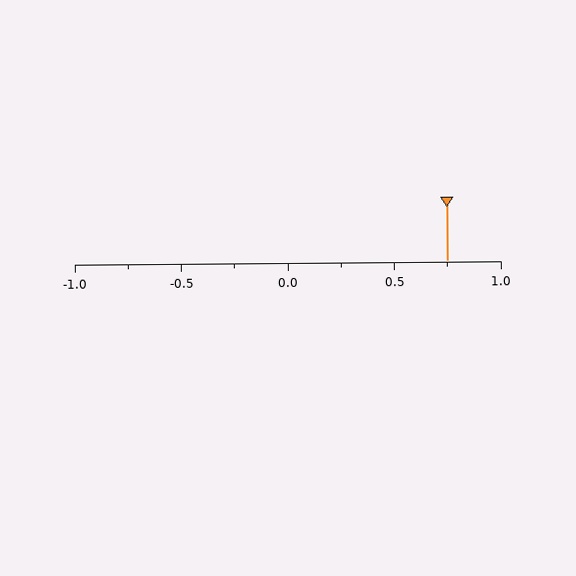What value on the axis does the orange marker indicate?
The marker indicates approximately 0.75.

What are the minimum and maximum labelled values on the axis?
The axis runs from -1.0 to 1.0.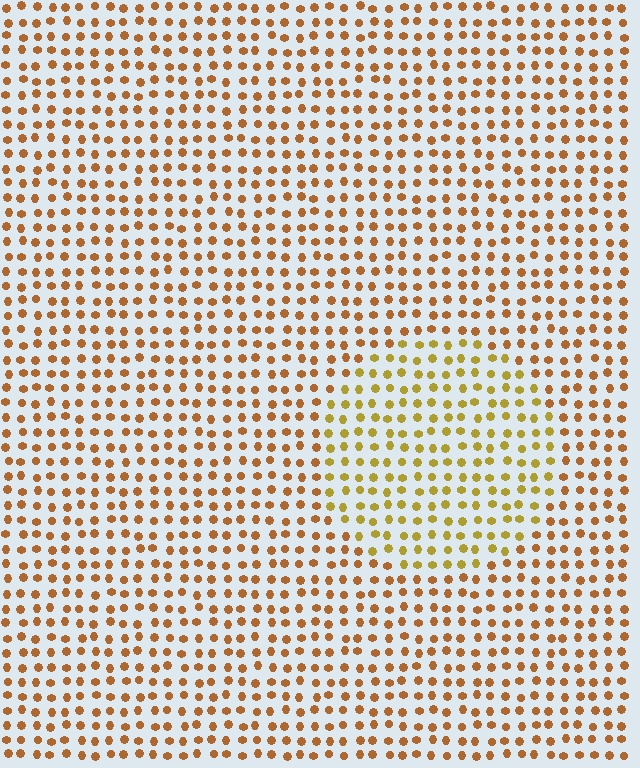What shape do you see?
I see a circle.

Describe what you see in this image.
The image is filled with small brown elements in a uniform arrangement. A circle-shaped region is visible where the elements are tinted to a slightly different hue, forming a subtle color boundary.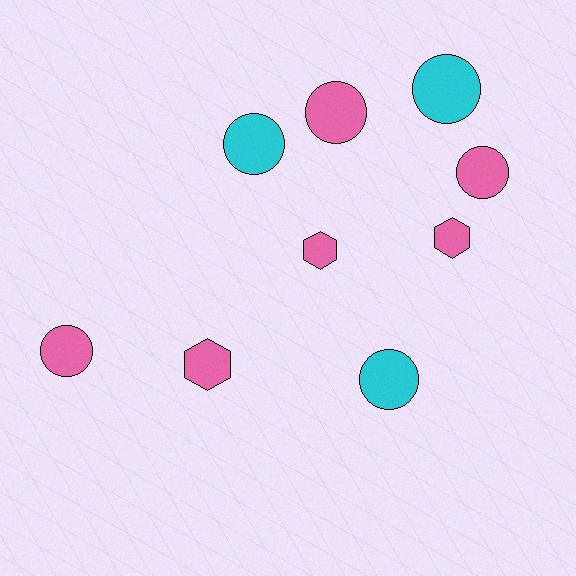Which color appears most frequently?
Pink, with 6 objects.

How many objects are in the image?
There are 9 objects.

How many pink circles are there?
There are 3 pink circles.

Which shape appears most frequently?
Circle, with 6 objects.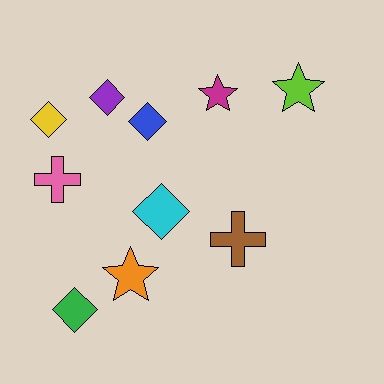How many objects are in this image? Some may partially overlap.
There are 10 objects.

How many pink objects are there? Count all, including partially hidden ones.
There is 1 pink object.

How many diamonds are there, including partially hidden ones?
There are 5 diamonds.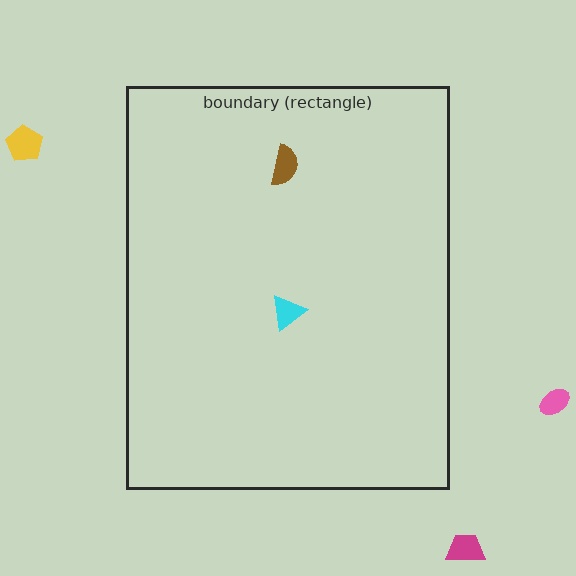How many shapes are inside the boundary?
2 inside, 3 outside.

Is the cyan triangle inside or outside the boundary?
Inside.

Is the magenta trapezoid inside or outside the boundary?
Outside.